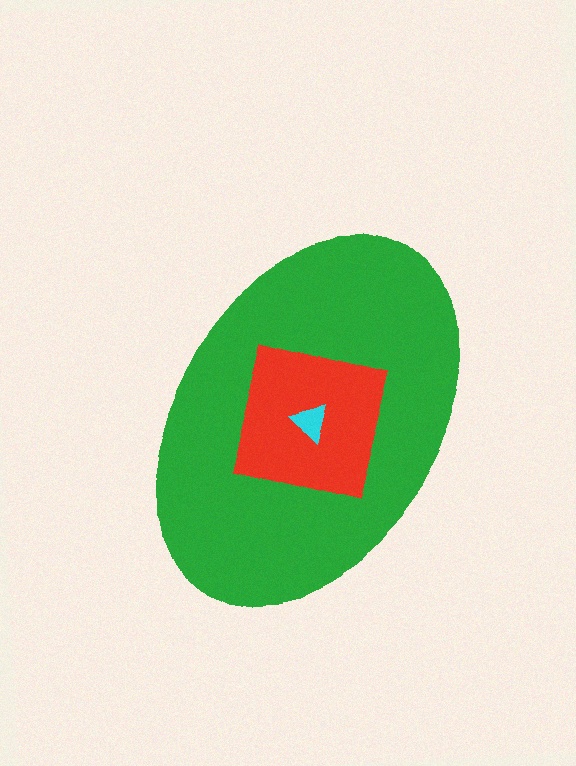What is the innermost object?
The cyan triangle.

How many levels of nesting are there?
3.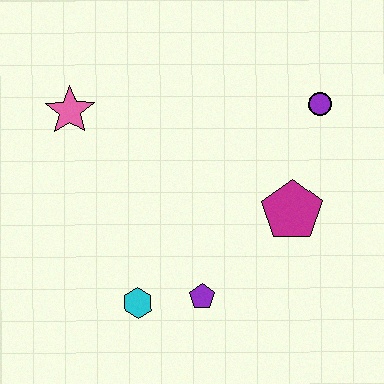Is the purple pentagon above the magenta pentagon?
No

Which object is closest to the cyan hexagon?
The purple pentagon is closest to the cyan hexagon.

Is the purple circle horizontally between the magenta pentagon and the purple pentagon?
No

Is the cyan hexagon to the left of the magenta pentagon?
Yes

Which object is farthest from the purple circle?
The cyan hexagon is farthest from the purple circle.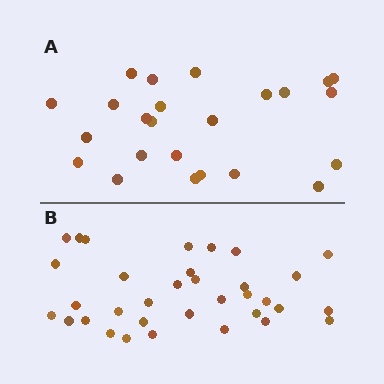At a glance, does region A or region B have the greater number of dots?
Region B (the bottom region) has more dots.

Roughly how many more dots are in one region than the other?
Region B has roughly 10 or so more dots than region A.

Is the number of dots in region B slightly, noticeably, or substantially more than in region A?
Region B has noticeably more, but not dramatically so. The ratio is roughly 1.4 to 1.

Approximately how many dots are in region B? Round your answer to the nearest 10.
About 30 dots. (The exact count is 34, which rounds to 30.)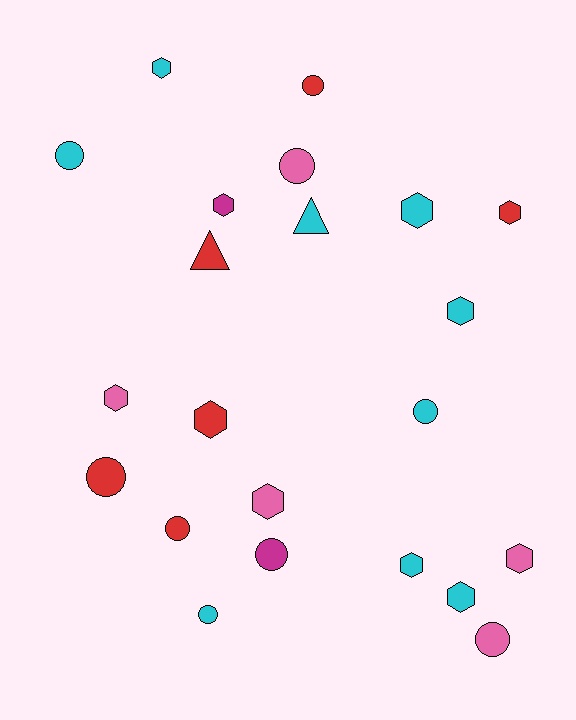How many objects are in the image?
There are 22 objects.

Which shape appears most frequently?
Hexagon, with 11 objects.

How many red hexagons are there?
There are 2 red hexagons.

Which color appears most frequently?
Cyan, with 9 objects.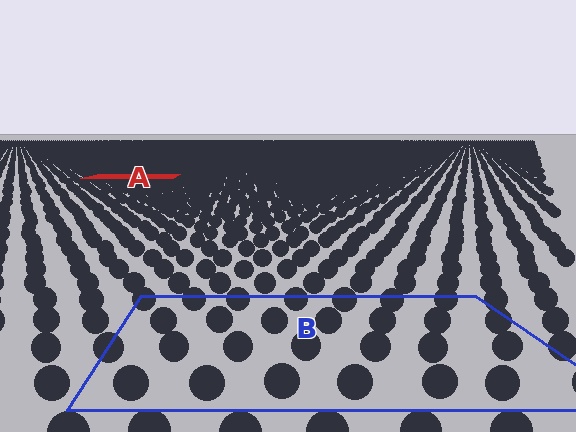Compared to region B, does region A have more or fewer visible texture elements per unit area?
Region A has more texture elements per unit area — they are packed more densely because it is farther away.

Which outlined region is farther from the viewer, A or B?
Region A is farther from the viewer — the texture elements inside it appear smaller and more densely packed.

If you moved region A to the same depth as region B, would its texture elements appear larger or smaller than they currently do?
They would appear larger. At a closer depth, the same texture elements are projected at a bigger on-screen size.